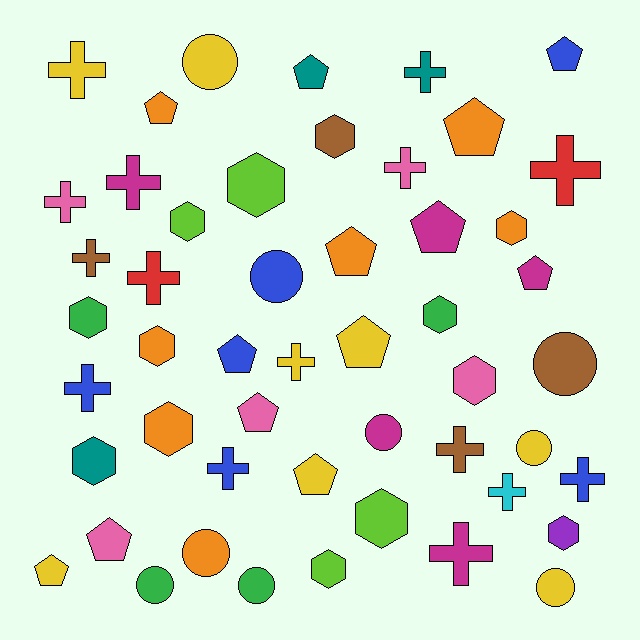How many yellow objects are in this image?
There are 8 yellow objects.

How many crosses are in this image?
There are 15 crosses.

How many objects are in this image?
There are 50 objects.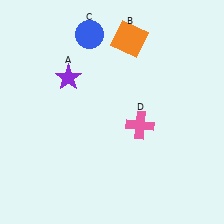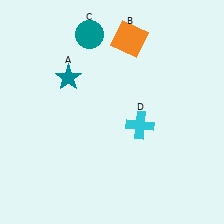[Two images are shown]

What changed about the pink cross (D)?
In Image 1, D is pink. In Image 2, it changed to cyan.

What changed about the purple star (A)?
In Image 1, A is purple. In Image 2, it changed to teal.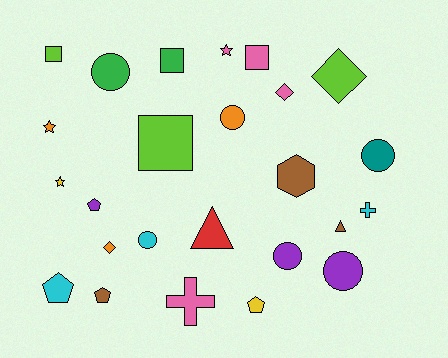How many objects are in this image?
There are 25 objects.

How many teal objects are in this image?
There is 1 teal object.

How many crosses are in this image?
There are 2 crosses.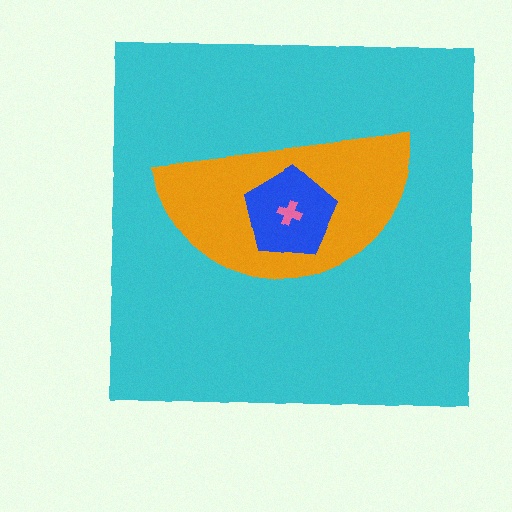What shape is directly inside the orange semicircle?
The blue pentagon.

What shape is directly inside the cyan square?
The orange semicircle.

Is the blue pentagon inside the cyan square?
Yes.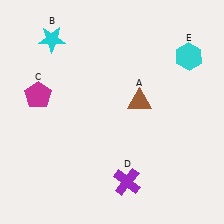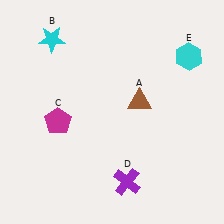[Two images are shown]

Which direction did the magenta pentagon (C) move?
The magenta pentagon (C) moved down.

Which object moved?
The magenta pentagon (C) moved down.